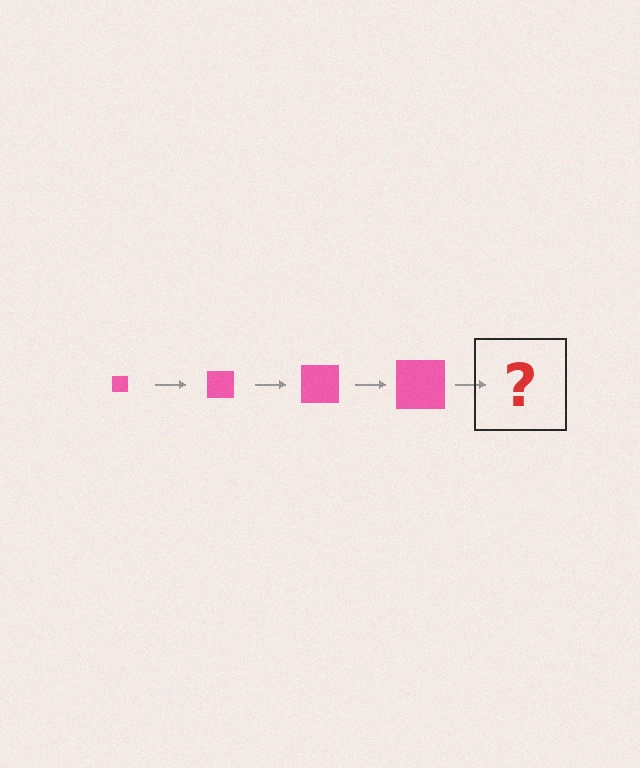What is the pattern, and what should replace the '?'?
The pattern is that the square gets progressively larger each step. The '?' should be a pink square, larger than the previous one.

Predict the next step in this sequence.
The next step is a pink square, larger than the previous one.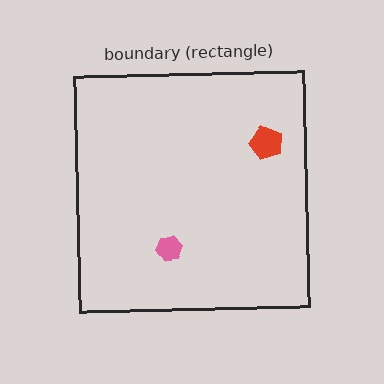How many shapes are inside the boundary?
2 inside, 0 outside.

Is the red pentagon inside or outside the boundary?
Inside.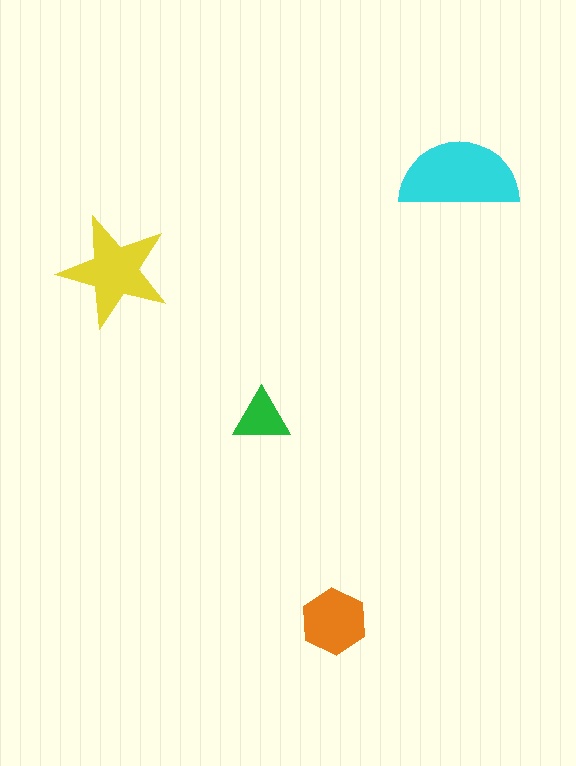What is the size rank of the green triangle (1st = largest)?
4th.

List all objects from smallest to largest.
The green triangle, the orange hexagon, the yellow star, the cyan semicircle.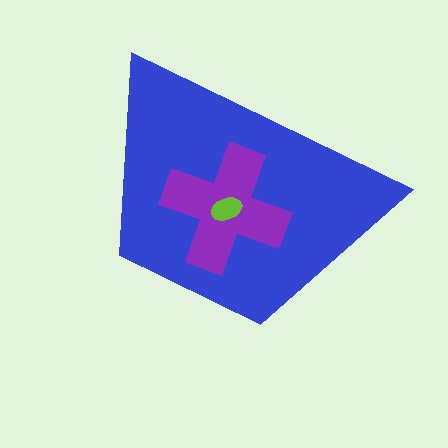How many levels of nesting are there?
3.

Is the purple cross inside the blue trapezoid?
Yes.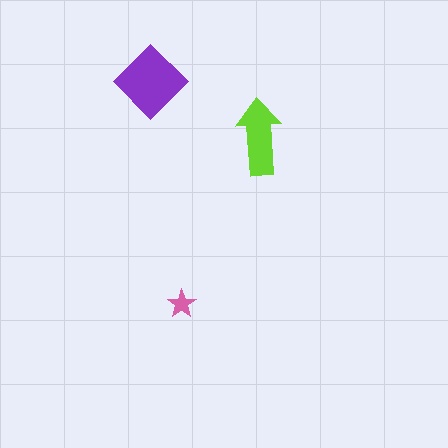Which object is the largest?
The purple diamond.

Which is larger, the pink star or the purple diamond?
The purple diamond.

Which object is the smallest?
The pink star.